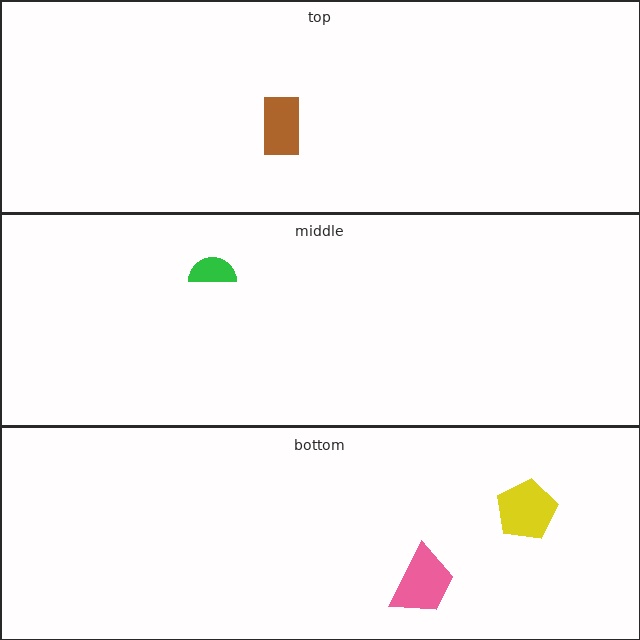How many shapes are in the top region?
1.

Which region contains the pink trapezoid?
The bottom region.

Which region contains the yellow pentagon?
The bottom region.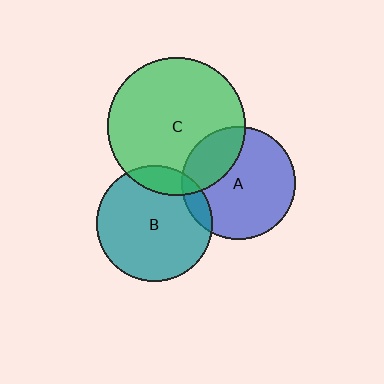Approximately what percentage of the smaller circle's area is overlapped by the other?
Approximately 10%.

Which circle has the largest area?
Circle C (green).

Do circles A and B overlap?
Yes.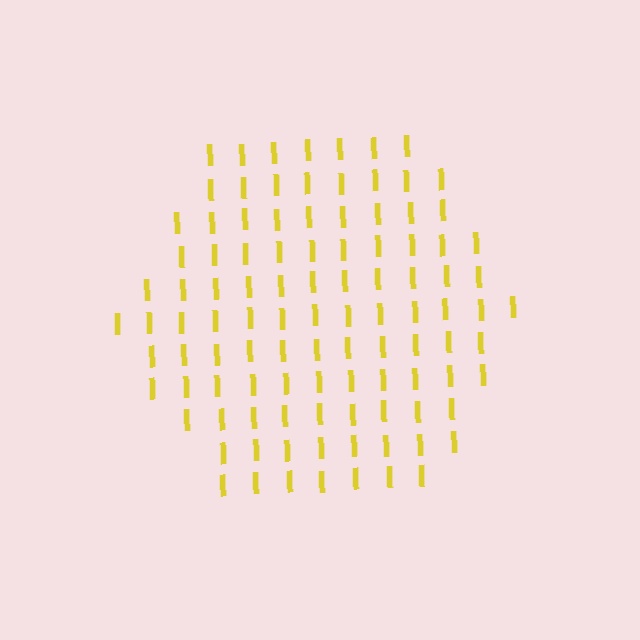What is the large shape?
The large shape is a hexagon.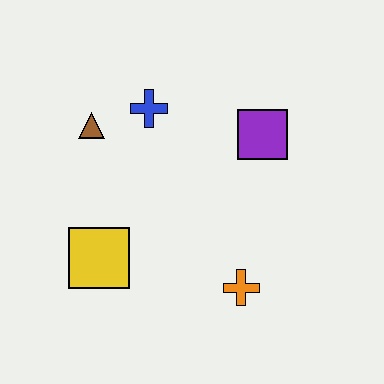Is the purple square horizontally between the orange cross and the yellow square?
No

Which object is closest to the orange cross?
The yellow square is closest to the orange cross.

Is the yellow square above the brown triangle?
No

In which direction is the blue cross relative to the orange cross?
The blue cross is above the orange cross.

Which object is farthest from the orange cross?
The brown triangle is farthest from the orange cross.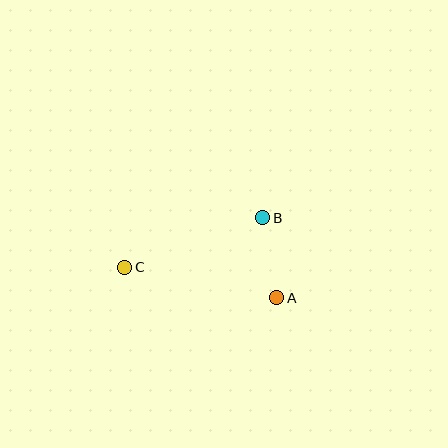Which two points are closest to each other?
Points A and B are closest to each other.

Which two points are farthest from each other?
Points A and C are farthest from each other.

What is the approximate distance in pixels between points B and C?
The distance between B and C is approximately 147 pixels.